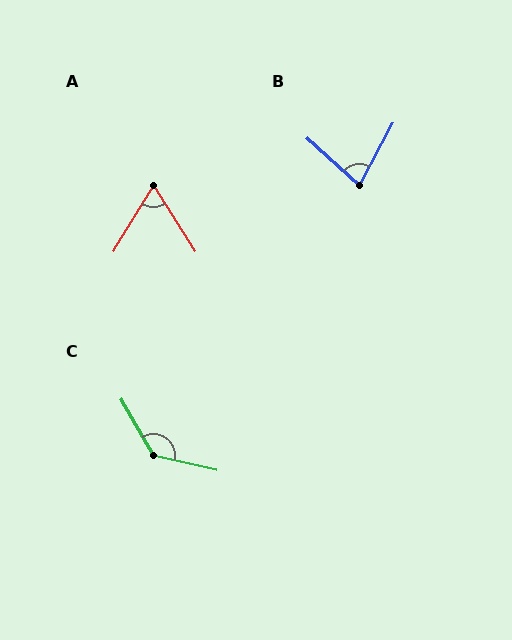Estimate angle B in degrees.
Approximately 76 degrees.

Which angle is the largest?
C, at approximately 133 degrees.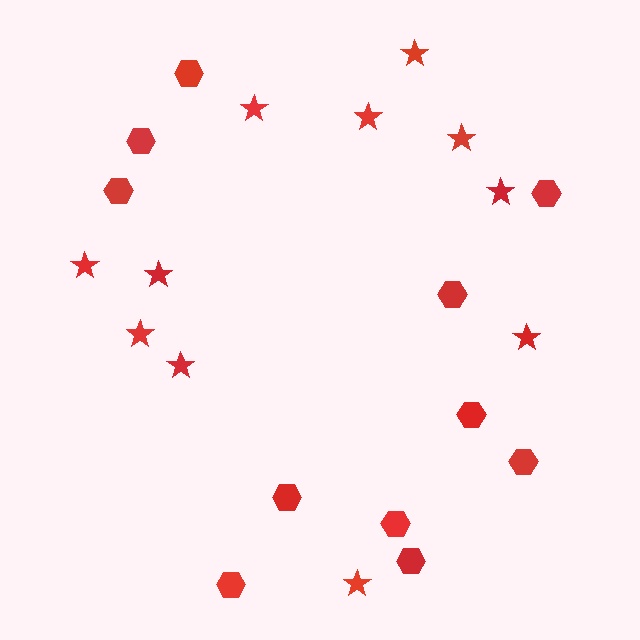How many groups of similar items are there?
There are 2 groups: one group of stars (11) and one group of hexagons (11).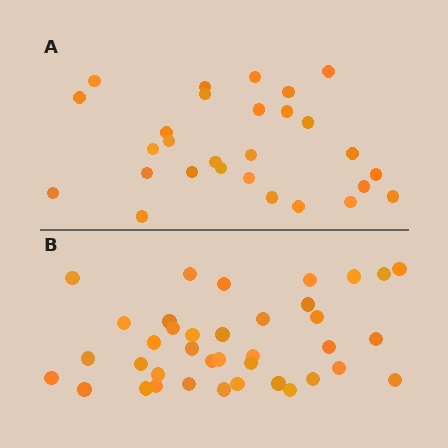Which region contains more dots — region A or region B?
Region B (the bottom region) has more dots.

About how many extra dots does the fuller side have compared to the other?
Region B has roughly 10 or so more dots than region A.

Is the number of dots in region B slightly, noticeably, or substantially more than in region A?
Region B has noticeably more, but not dramatically so. The ratio is roughly 1.4 to 1.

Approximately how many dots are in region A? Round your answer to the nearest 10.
About 30 dots. (The exact count is 28, which rounds to 30.)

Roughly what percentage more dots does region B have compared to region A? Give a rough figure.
About 35% more.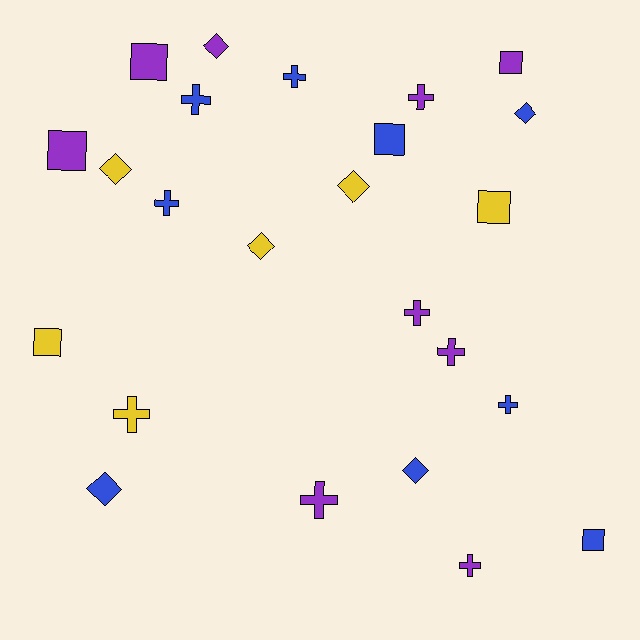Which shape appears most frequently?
Cross, with 10 objects.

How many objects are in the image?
There are 24 objects.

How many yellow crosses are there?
There is 1 yellow cross.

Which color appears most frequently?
Purple, with 9 objects.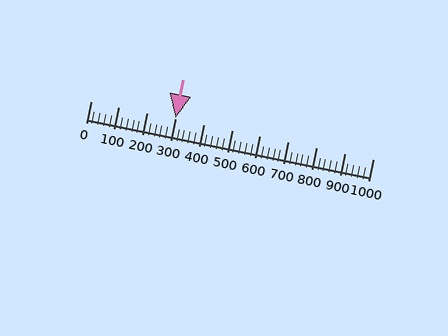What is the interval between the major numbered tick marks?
The major tick marks are spaced 100 units apart.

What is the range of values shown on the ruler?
The ruler shows values from 0 to 1000.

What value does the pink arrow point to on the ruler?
The pink arrow points to approximately 300.